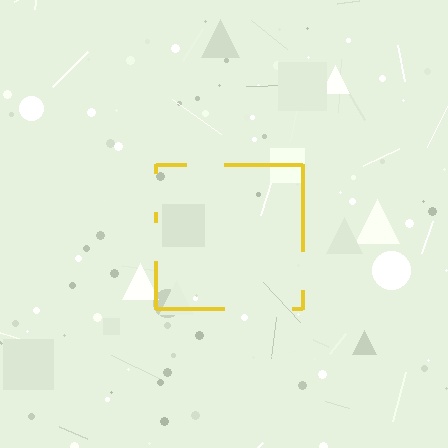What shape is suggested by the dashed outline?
The dashed outline suggests a square.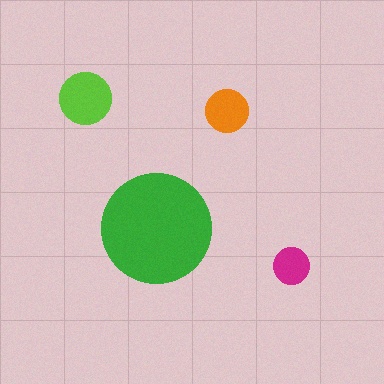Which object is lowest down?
The magenta circle is bottommost.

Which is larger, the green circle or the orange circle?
The green one.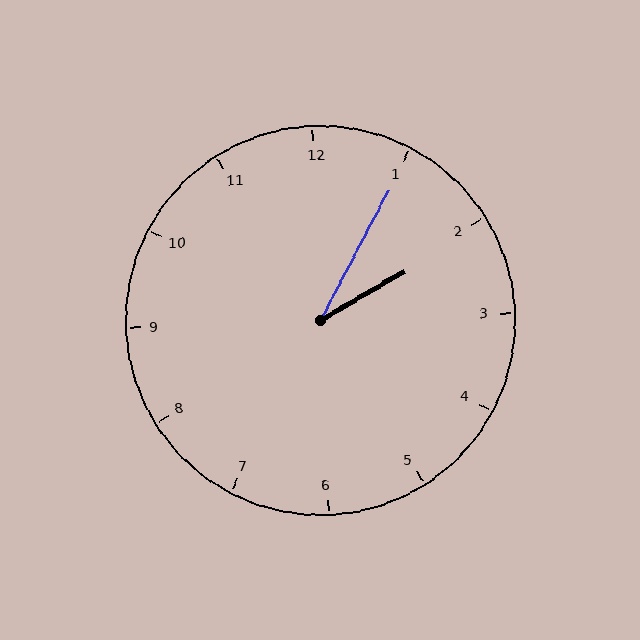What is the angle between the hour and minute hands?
Approximately 32 degrees.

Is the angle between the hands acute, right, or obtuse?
It is acute.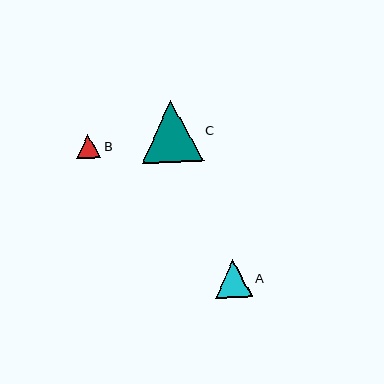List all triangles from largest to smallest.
From largest to smallest: C, A, B.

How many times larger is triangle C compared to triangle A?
Triangle C is approximately 1.7 times the size of triangle A.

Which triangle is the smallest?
Triangle B is the smallest with a size of approximately 24 pixels.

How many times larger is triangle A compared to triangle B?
Triangle A is approximately 1.6 times the size of triangle B.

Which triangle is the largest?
Triangle C is the largest with a size of approximately 62 pixels.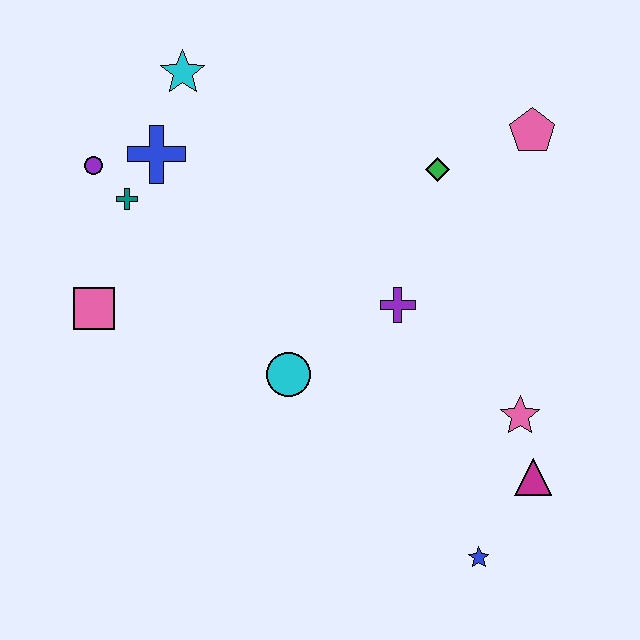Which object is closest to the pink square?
The teal cross is closest to the pink square.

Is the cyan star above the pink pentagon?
Yes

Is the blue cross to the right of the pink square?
Yes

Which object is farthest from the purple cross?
The purple circle is farthest from the purple cross.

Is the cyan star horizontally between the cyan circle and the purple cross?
No